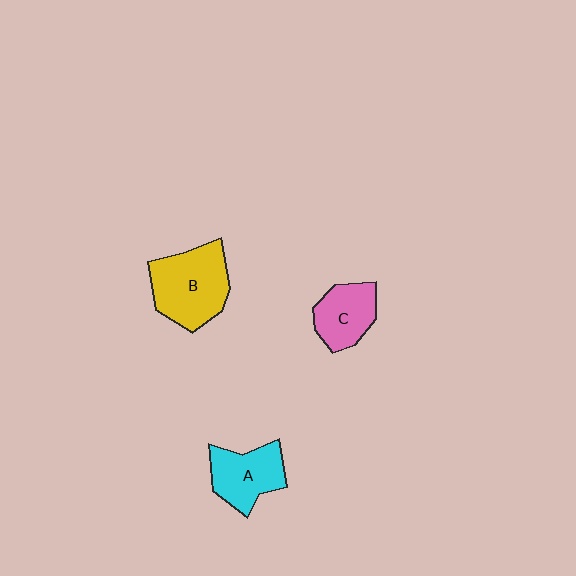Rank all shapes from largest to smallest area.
From largest to smallest: B (yellow), A (cyan), C (pink).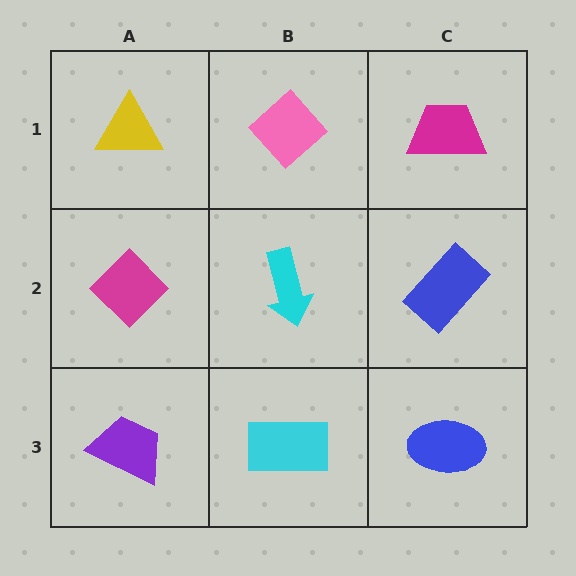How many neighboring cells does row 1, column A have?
2.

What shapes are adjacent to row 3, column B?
A cyan arrow (row 2, column B), a purple trapezoid (row 3, column A), a blue ellipse (row 3, column C).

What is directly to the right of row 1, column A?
A pink diamond.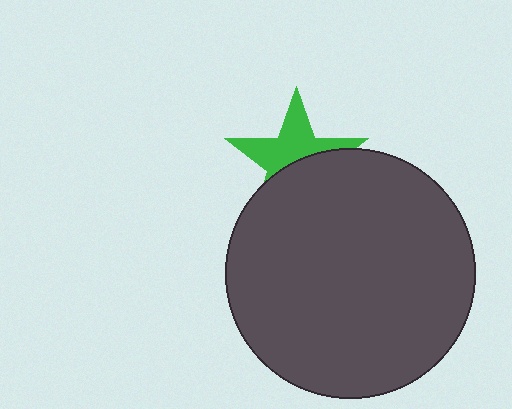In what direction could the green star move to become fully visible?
The green star could move up. That would shift it out from behind the dark gray circle entirely.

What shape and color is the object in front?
The object in front is a dark gray circle.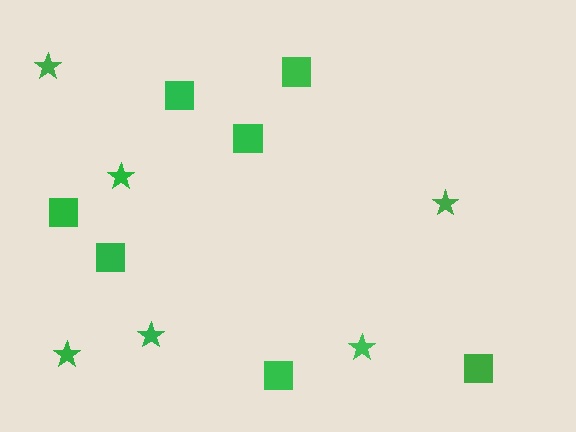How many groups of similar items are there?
There are 2 groups: one group of squares (7) and one group of stars (6).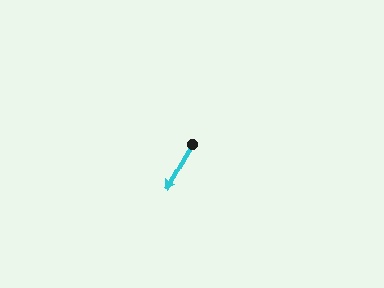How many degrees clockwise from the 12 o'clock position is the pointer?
Approximately 209 degrees.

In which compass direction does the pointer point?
Southwest.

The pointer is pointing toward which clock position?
Roughly 7 o'clock.